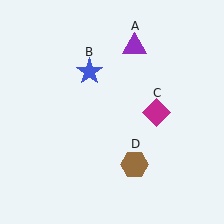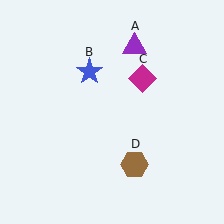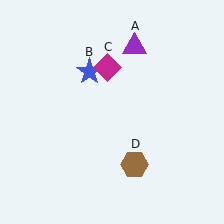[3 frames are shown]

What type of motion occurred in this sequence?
The magenta diamond (object C) rotated counterclockwise around the center of the scene.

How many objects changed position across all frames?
1 object changed position: magenta diamond (object C).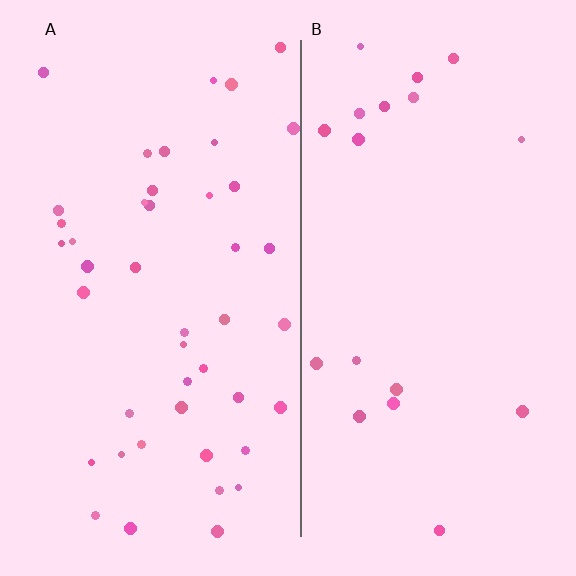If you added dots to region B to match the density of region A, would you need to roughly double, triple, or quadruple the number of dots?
Approximately double.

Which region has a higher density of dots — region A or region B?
A (the left).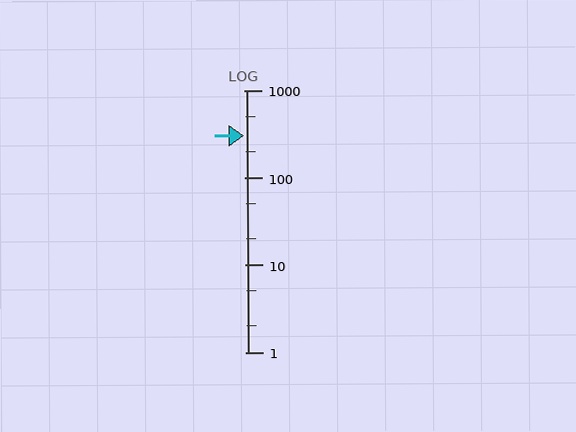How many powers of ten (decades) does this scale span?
The scale spans 3 decades, from 1 to 1000.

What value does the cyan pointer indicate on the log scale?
The pointer indicates approximately 300.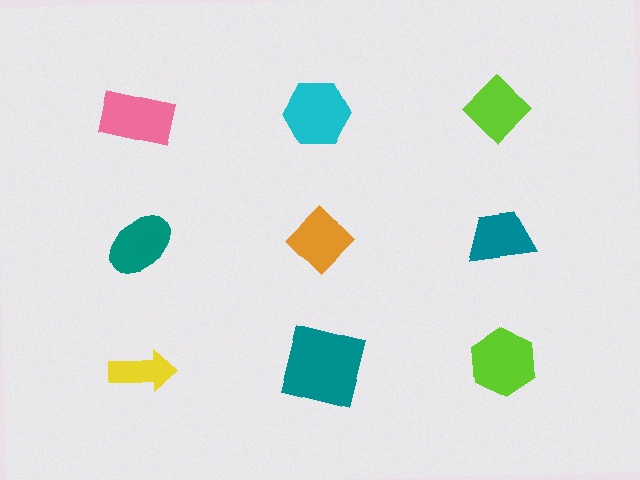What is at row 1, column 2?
A cyan hexagon.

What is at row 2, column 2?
An orange diamond.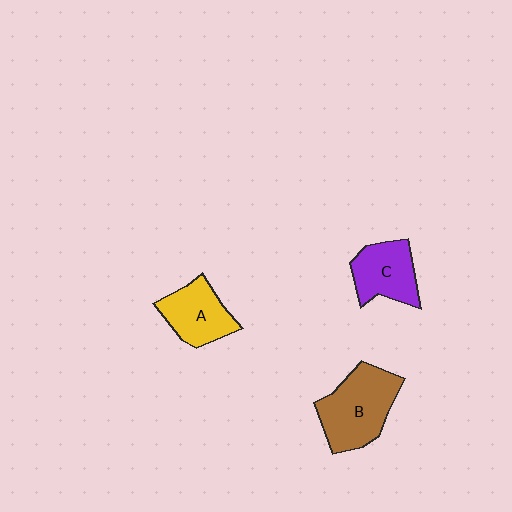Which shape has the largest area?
Shape B (brown).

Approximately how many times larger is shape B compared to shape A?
Approximately 1.4 times.